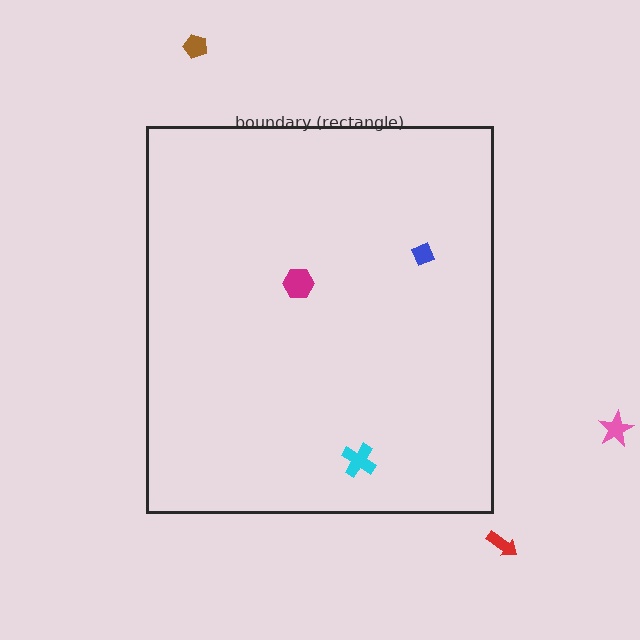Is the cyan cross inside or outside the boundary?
Inside.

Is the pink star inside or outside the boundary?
Outside.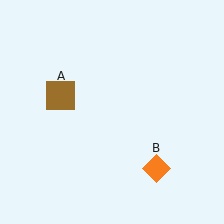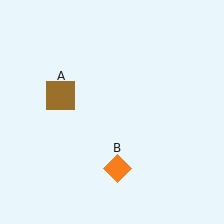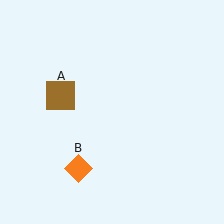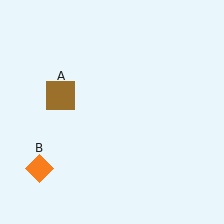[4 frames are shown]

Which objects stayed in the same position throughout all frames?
Brown square (object A) remained stationary.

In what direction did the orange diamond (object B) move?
The orange diamond (object B) moved left.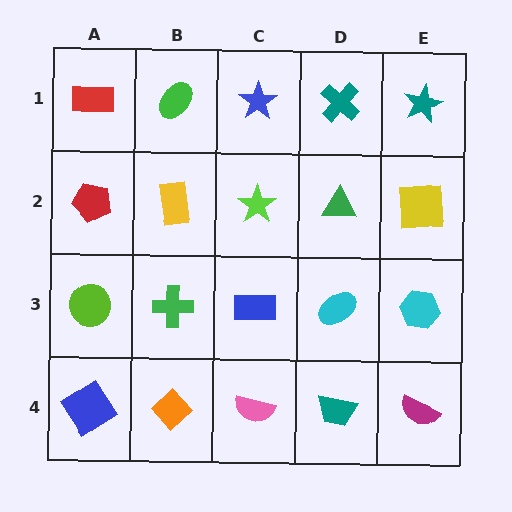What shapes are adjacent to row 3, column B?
A yellow rectangle (row 2, column B), an orange diamond (row 4, column B), a lime circle (row 3, column A), a blue rectangle (row 3, column C).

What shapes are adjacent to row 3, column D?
A green triangle (row 2, column D), a teal trapezoid (row 4, column D), a blue rectangle (row 3, column C), a cyan hexagon (row 3, column E).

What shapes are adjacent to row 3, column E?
A yellow square (row 2, column E), a magenta semicircle (row 4, column E), a cyan ellipse (row 3, column D).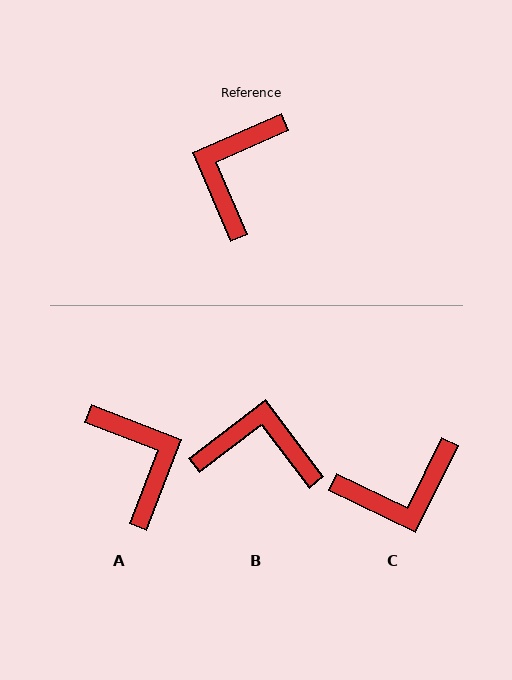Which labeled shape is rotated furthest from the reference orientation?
A, about 135 degrees away.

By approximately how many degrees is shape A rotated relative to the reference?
Approximately 135 degrees clockwise.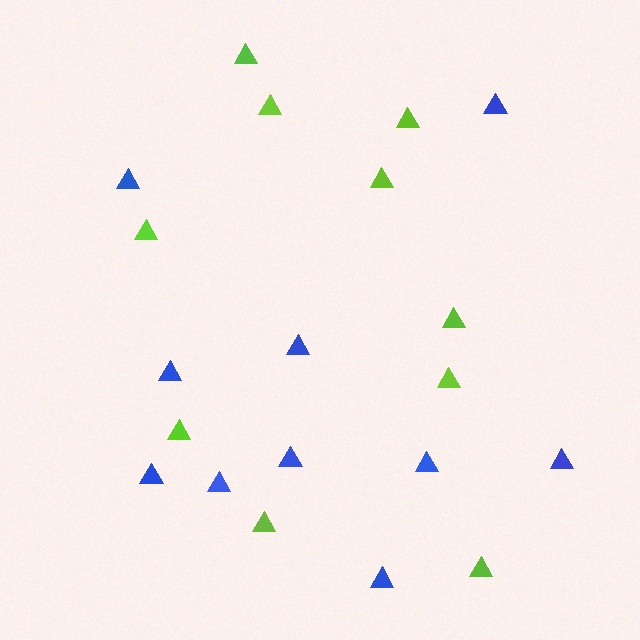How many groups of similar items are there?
There are 2 groups: one group of lime triangles (10) and one group of blue triangles (10).